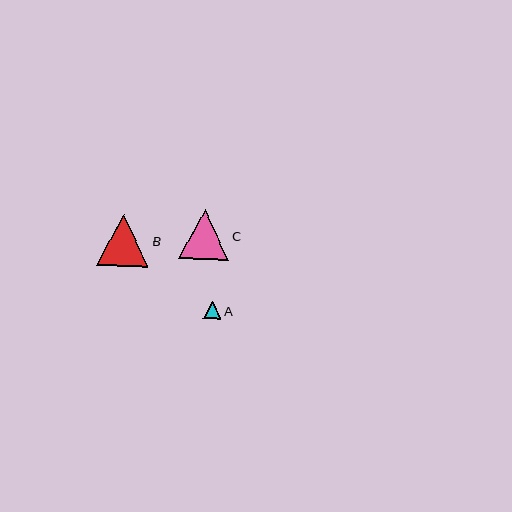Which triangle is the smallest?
Triangle A is the smallest with a size of approximately 18 pixels.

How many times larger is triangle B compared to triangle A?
Triangle B is approximately 2.9 times the size of triangle A.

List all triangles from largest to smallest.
From largest to smallest: B, C, A.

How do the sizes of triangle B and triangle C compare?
Triangle B and triangle C are approximately the same size.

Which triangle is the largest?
Triangle B is the largest with a size of approximately 52 pixels.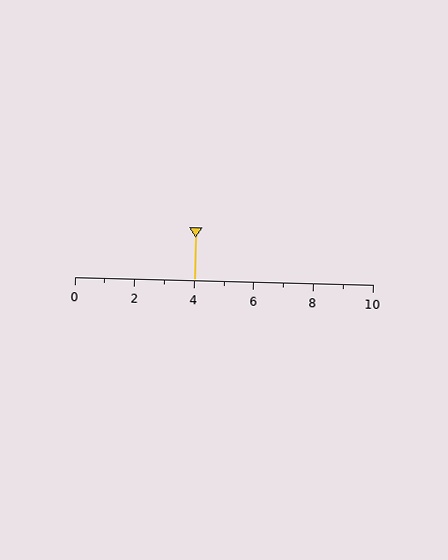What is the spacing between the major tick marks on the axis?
The major ticks are spaced 2 apart.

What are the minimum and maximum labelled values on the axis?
The axis runs from 0 to 10.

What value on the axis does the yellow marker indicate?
The marker indicates approximately 4.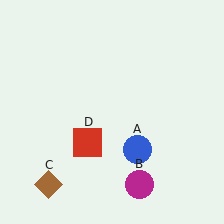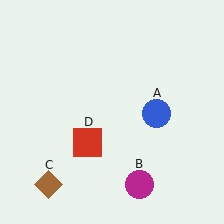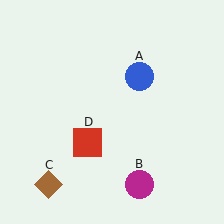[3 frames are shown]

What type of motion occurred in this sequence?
The blue circle (object A) rotated counterclockwise around the center of the scene.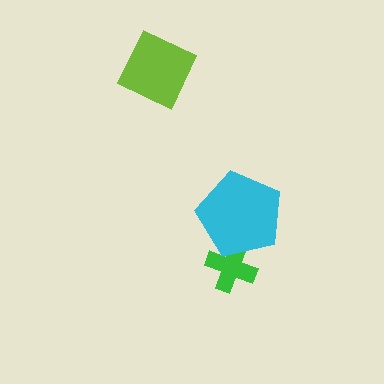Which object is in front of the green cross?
The cyan pentagon is in front of the green cross.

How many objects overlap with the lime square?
0 objects overlap with the lime square.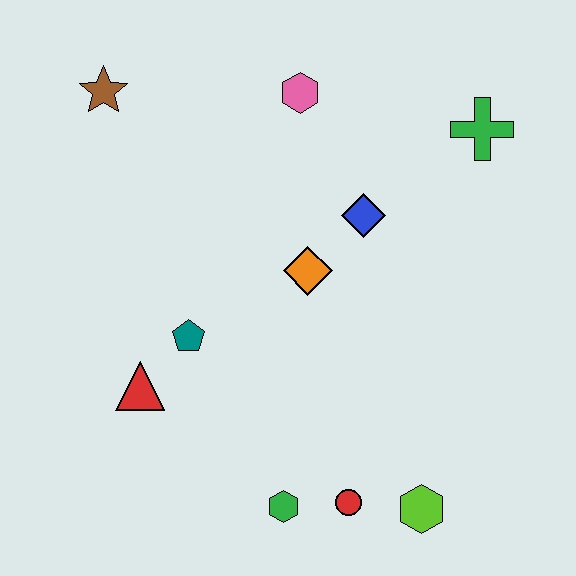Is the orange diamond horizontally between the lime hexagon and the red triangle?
Yes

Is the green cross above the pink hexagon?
No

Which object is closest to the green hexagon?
The red circle is closest to the green hexagon.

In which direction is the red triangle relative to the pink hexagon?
The red triangle is below the pink hexagon.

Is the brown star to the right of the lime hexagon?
No